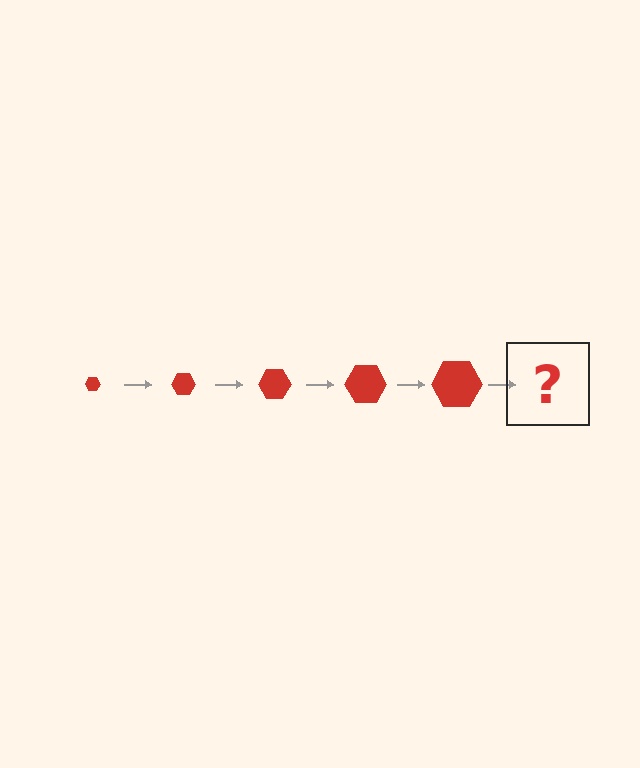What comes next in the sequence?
The next element should be a red hexagon, larger than the previous one.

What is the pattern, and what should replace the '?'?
The pattern is that the hexagon gets progressively larger each step. The '?' should be a red hexagon, larger than the previous one.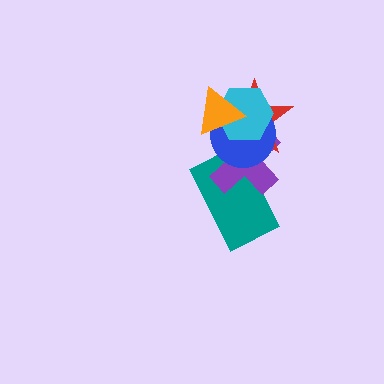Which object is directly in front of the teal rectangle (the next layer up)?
The purple cross is directly in front of the teal rectangle.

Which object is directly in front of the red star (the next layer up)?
The blue circle is directly in front of the red star.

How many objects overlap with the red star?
4 objects overlap with the red star.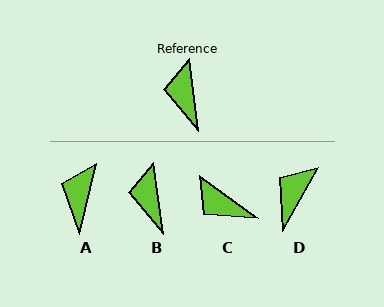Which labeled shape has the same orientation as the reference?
B.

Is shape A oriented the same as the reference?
No, it is off by about 21 degrees.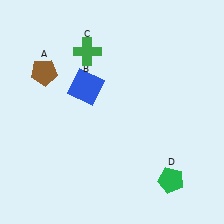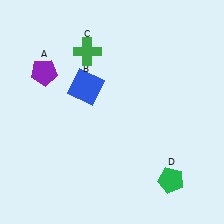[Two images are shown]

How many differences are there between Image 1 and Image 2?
There is 1 difference between the two images.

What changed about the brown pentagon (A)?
In Image 1, A is brown. In Image 2, it changed to purple.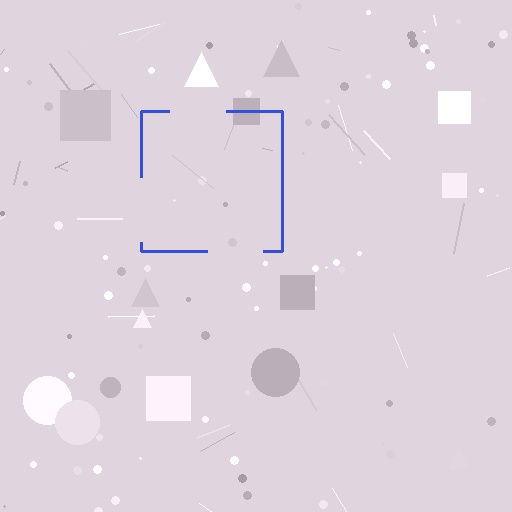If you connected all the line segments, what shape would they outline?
They would outline a square.